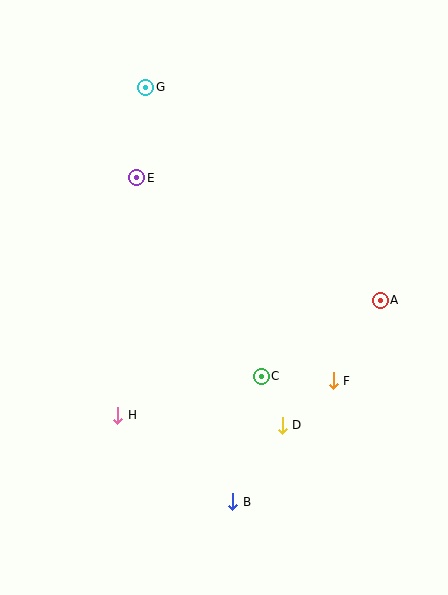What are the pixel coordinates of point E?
Point E is at (137, 178).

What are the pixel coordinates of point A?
Point A is at (380, 300).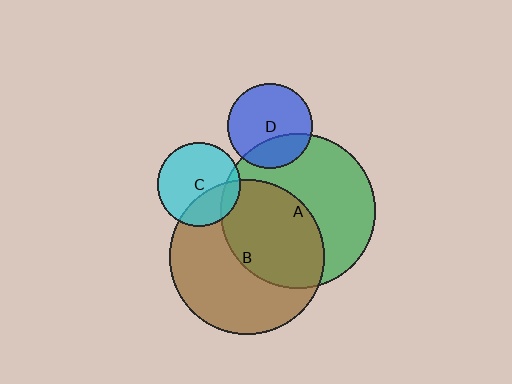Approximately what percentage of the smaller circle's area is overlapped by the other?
Approximately 30%.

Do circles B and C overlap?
Yes.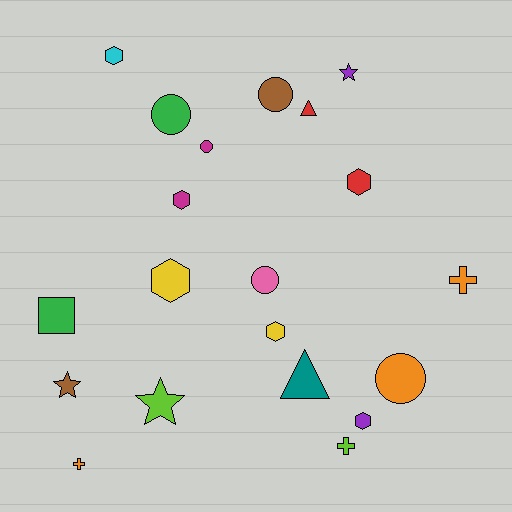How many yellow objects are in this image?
There are 2 yellow objects.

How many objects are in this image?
There are 20 objects.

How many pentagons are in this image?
There are no pentagons.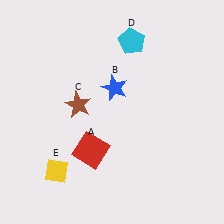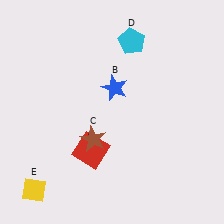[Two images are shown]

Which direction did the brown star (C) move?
The brown star (C) moved down.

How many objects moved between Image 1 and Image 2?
2 objects moved between the two images.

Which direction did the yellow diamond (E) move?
The yellow diamond (E) moved left.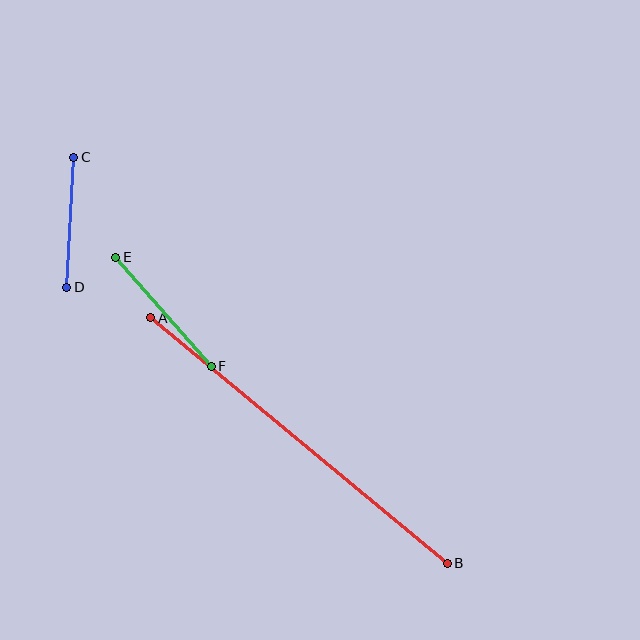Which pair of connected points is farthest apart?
Points A and B are farthest apart.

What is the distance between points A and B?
The distance is approximately 385 pixels.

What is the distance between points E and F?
The distance is approximately 145 pixels.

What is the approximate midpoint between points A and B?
The midpoint is at approximately (299, 441) pixels.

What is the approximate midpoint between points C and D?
The midpoint is at approximately (70, 222) pixels.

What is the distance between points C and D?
The distance is approximately 130 pixels.